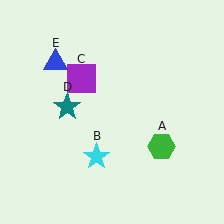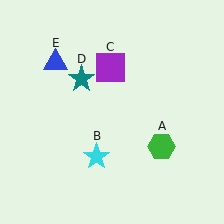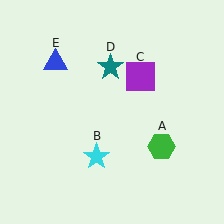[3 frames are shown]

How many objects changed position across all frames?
2 objects changed position: purple square (object C), teal star (object D).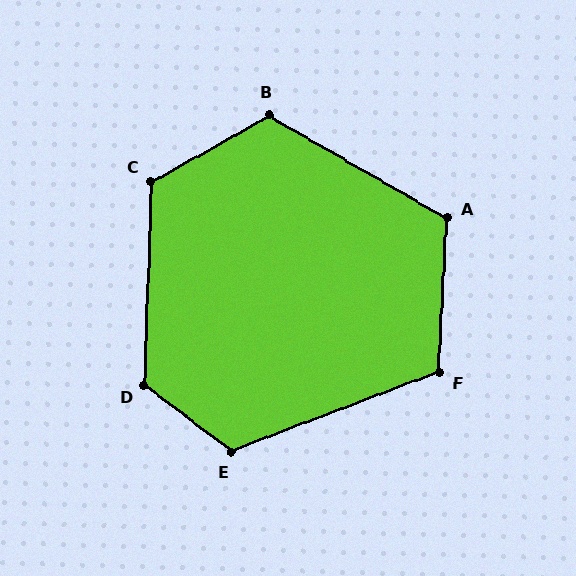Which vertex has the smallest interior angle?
F, at approximately 114 degrees.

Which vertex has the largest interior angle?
D, at approximately 126 degrees.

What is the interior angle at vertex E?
Approximately 122 degrees (obtuse).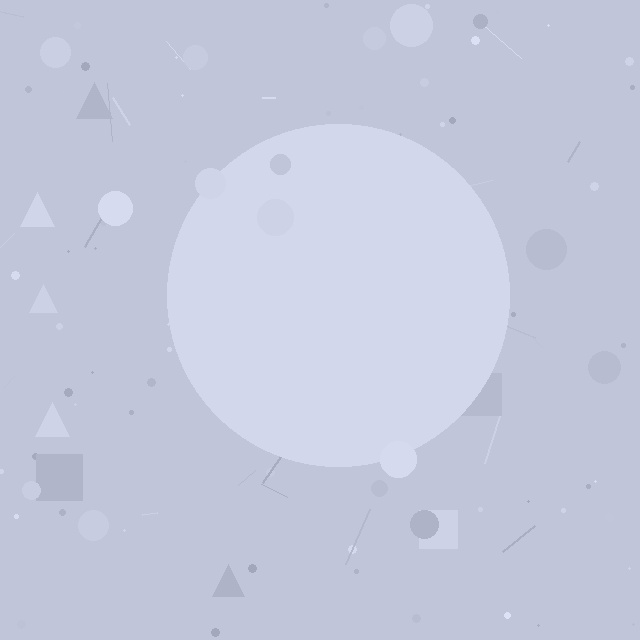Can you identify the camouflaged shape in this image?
The camouflaged shape is a circle.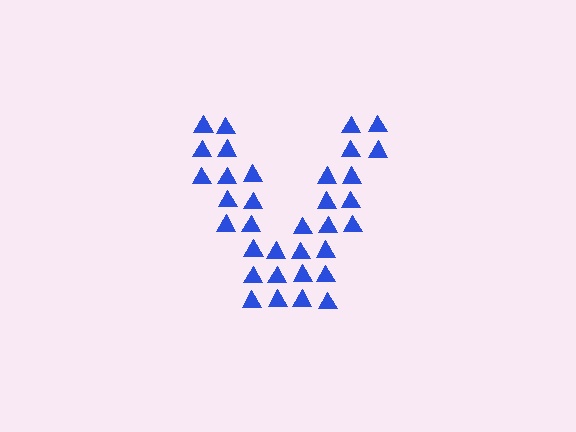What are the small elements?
The small elements are triangles.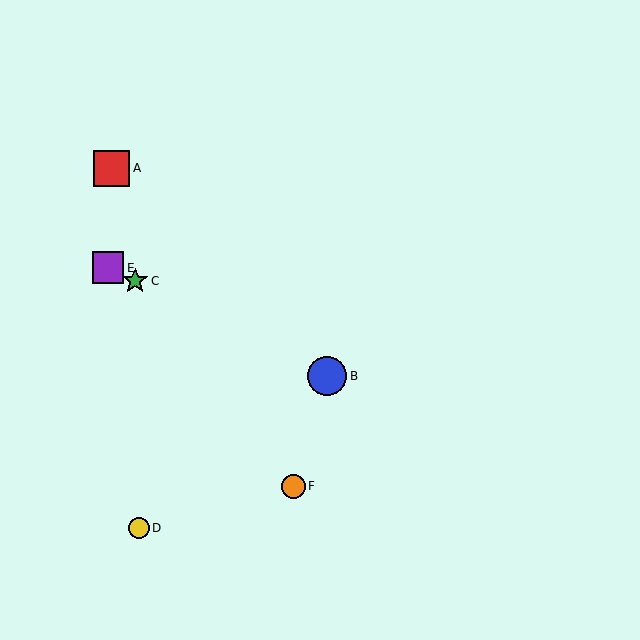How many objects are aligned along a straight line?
3 objects (B, C, E) are aligned along a straight line.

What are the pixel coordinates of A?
Object A is at (111, 168).